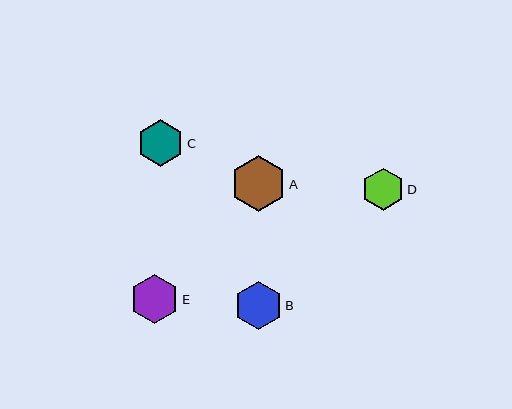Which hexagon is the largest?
Hexagon A is the largest with a size of approximately 56 pixels.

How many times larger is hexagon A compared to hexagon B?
Hexagon A is approximately 1.2 times the size of hexagon B.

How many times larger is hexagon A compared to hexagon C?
Hexagon A is approximately 1.2 times the size of hexagon C.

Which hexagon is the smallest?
Hexagon D is the smallest with a size of approximately 42 pixels.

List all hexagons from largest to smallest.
From largest to smallest: A, E, B, C, D.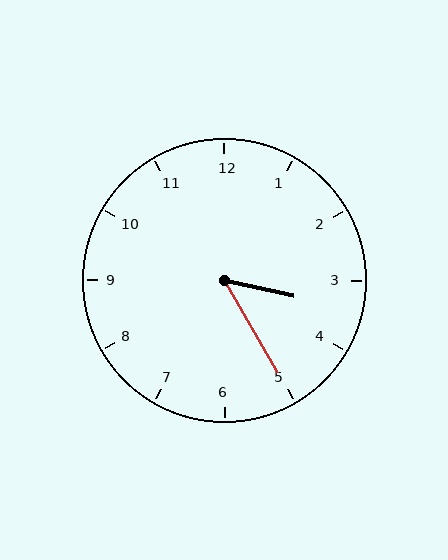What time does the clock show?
3:25.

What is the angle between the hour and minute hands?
Approximately 48 degrees.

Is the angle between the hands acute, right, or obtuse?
It is acute.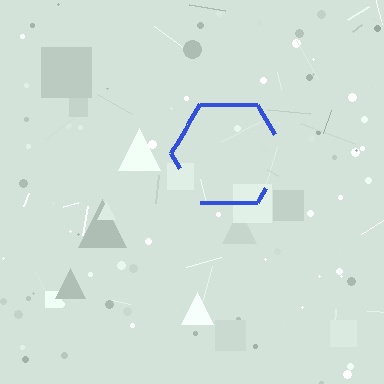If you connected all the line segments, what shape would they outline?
They would outline a hexagon.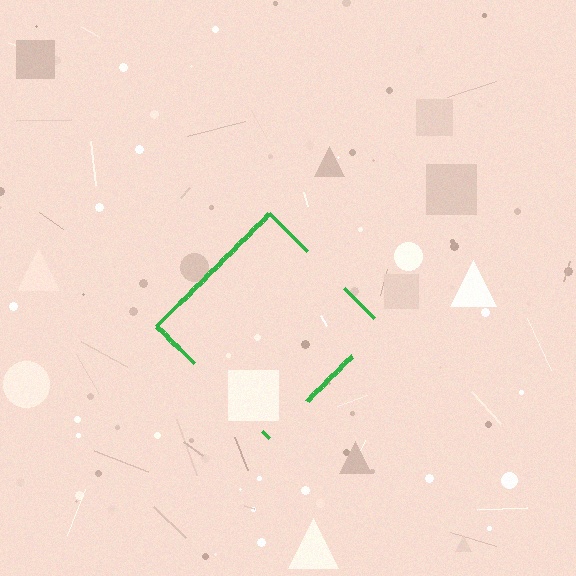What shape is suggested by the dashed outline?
The dashed outline suggests a diamond.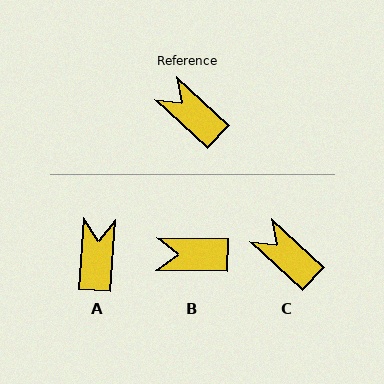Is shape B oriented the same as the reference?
No, it is off by about 42 degrees.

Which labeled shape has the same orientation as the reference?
C.